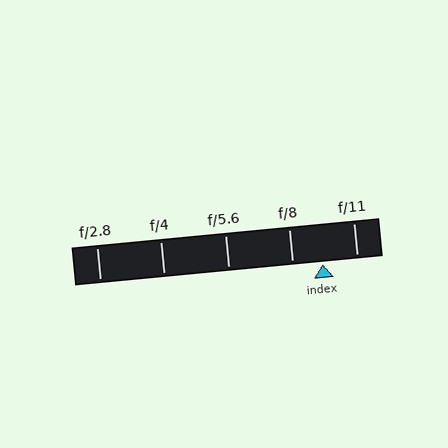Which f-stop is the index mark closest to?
The index mark is closest to f/8.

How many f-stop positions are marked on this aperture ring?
There are 5 f-stop positions marked.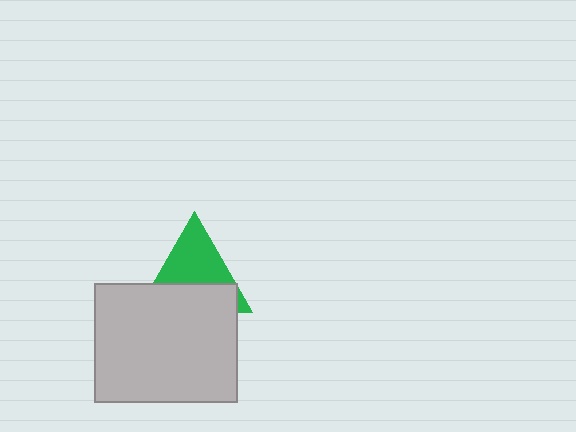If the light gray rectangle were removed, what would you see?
You would see the complete green triangle.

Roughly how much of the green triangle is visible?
About half of it is visible (roughly 54%).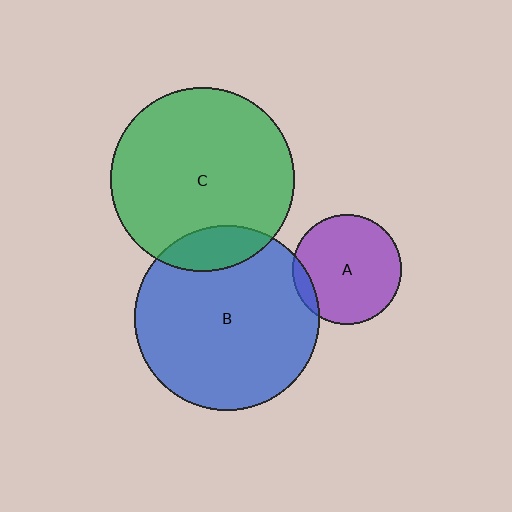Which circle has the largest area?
Circle B (blue).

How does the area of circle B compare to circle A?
Approximately 2.9 times.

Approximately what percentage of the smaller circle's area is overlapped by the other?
Approximately 10%.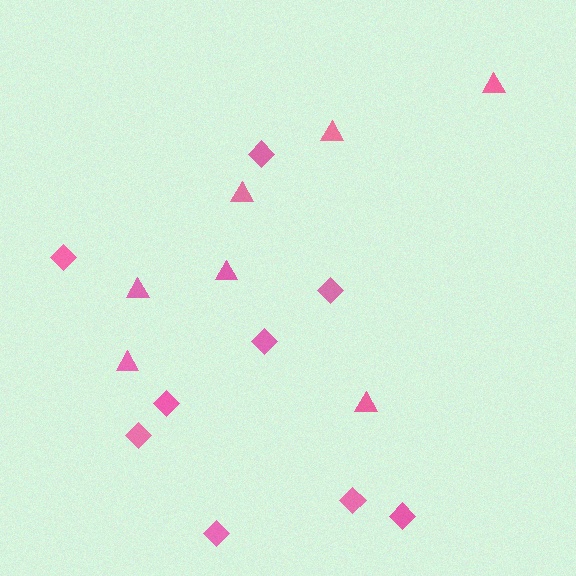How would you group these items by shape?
There are 2 groups: one group of diamonds (9) and one group of triangles (7).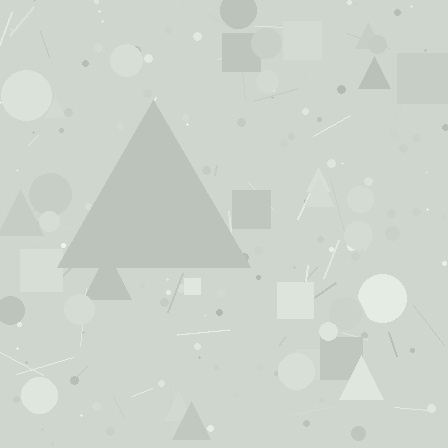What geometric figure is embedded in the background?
A triangle is embedded in the background.